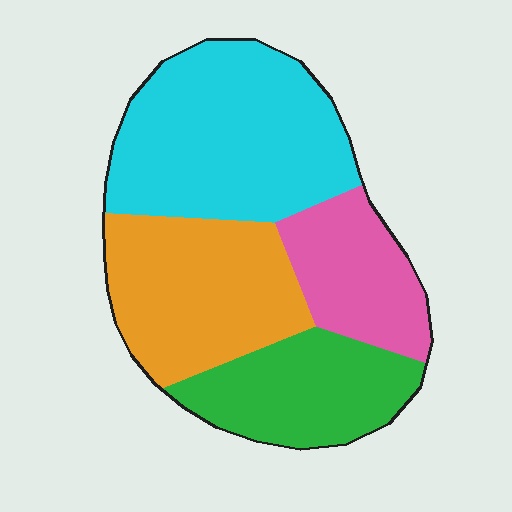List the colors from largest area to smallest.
From largest to smallest: cyan, orange, green, pink.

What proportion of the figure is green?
Green takes up about one fifth (1/5) of the figure.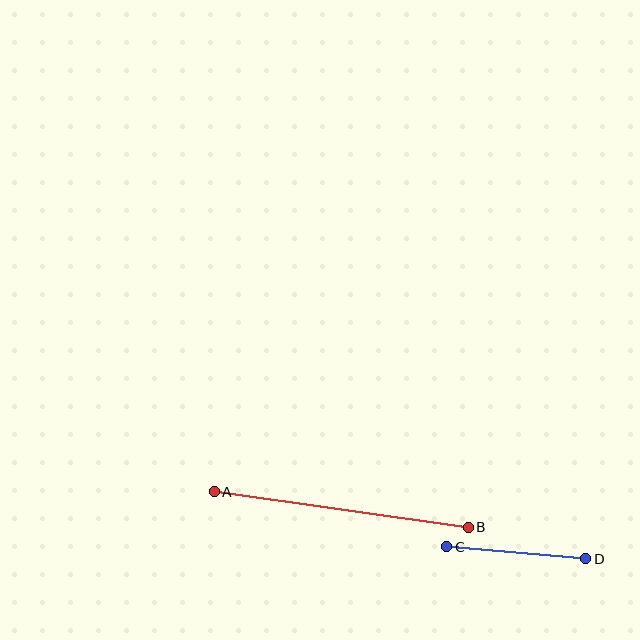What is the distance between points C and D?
The distance is approximately 139 pixels.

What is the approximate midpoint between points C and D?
The midpoint is at approximately (516, 553) pixels.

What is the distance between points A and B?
The distance is approximately 257 pixels.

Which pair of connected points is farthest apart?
Points A and B are farthest apart.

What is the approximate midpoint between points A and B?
The midpoint is at approximately (341, 510) pixels.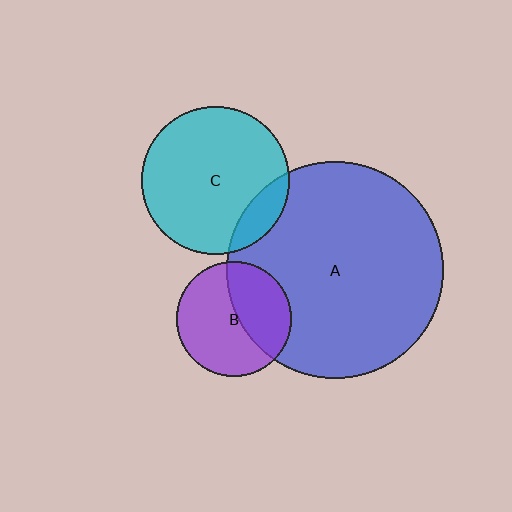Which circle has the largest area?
Circle A (blue).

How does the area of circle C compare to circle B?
Approximately 1.7 times.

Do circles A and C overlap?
Yes.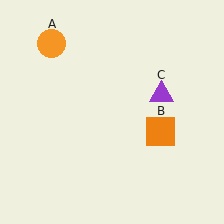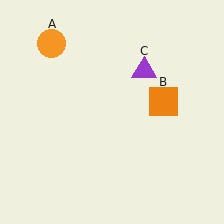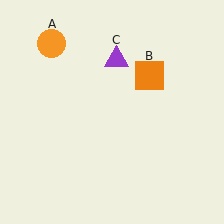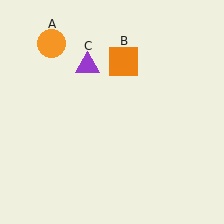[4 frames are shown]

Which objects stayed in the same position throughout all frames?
Orange circle (object A) remained stationary.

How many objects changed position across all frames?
2 objects changed position: orange square (object B), purple triangle (object C).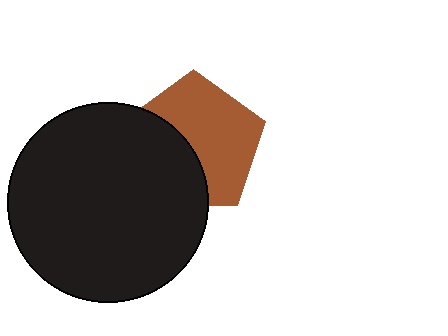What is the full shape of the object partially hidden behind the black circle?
The partially hidden object is a brown pentagon.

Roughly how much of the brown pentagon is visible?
About half of it is visible (roughly 59%).